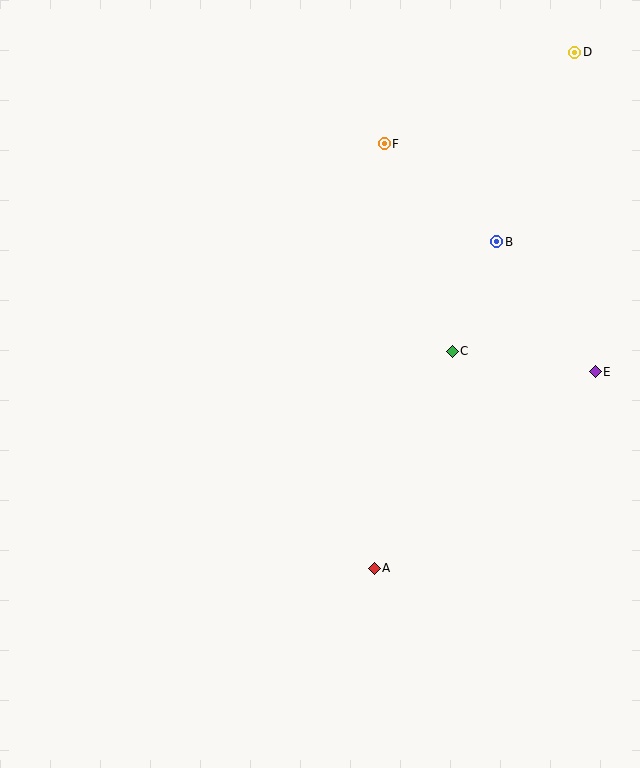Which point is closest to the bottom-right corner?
Point A is closest to the bottom-right corner.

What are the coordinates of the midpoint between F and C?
The midpoint between F and C is at (418, 247).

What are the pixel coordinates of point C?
Point C is at (452, 351).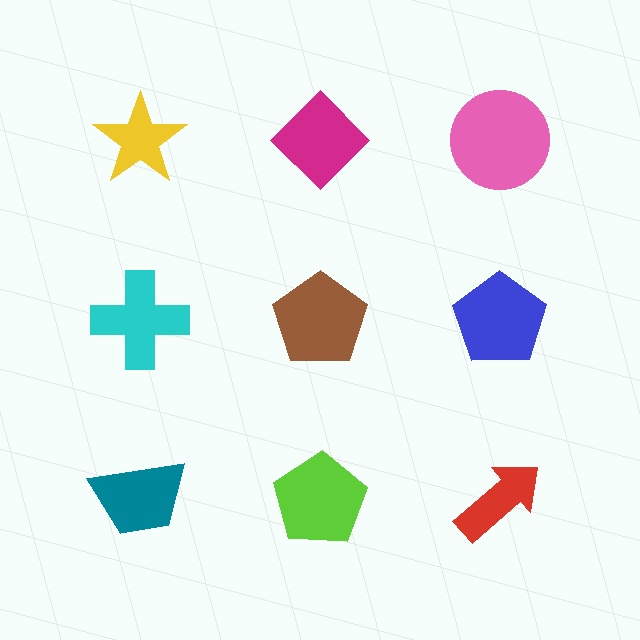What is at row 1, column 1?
A yellow star.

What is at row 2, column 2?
A brown pentagon.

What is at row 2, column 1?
A cyan cross.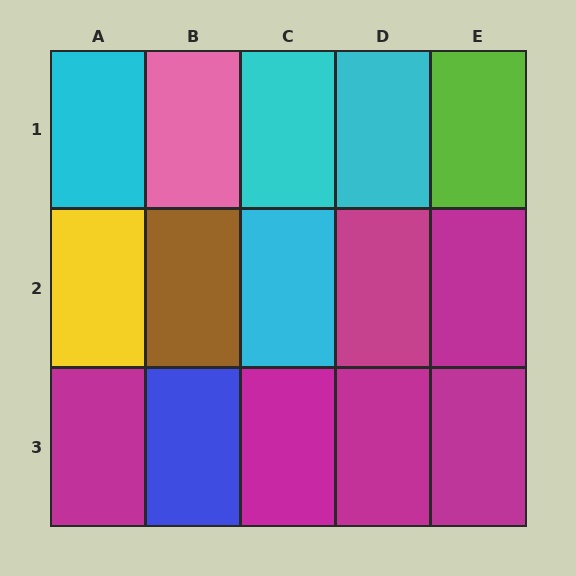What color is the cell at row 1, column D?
Cyan.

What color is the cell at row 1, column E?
Lime.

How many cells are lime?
1 cell is lime.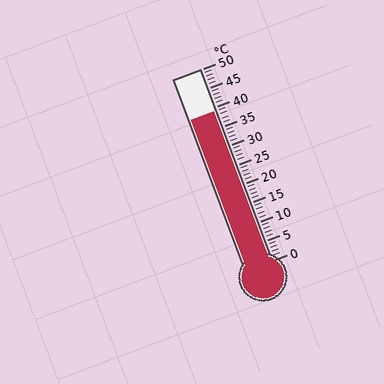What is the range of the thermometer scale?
The thermometer scale ranges from 0°C to 50°C.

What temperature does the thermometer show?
The thermometer shows approximately 39°C.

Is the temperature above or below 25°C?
The temperature is above 25°C.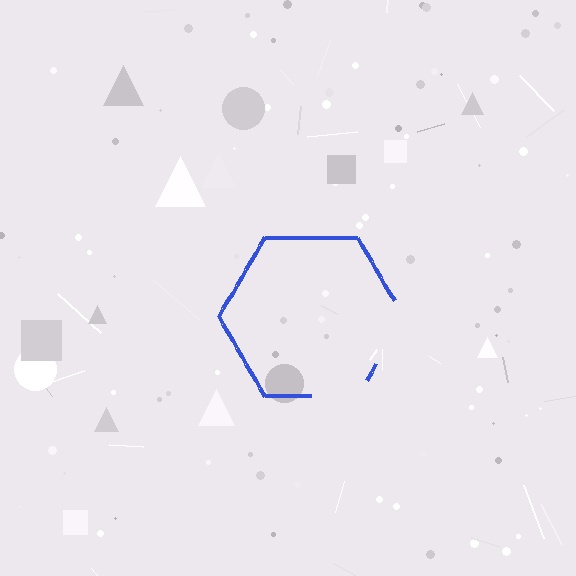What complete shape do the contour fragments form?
The contour fragments form a hexagon.